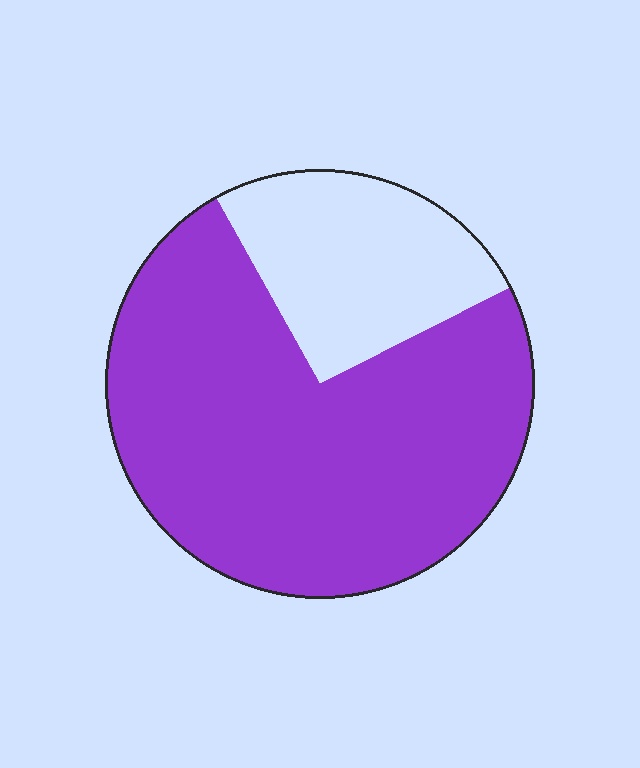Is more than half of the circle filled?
Yes.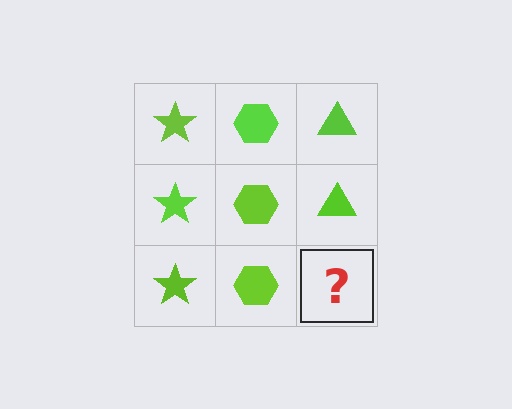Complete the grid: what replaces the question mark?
The question mark should be replaced with a lime triangle.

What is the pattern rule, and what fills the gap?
The rule is that each column has a consistent shape. The gap should be filled with a lime triangle.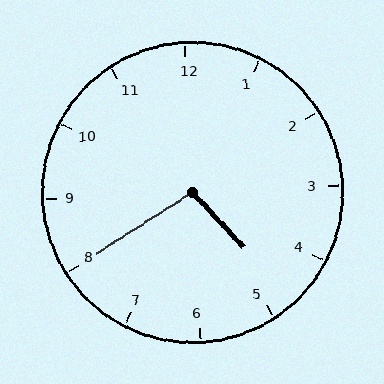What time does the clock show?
4:40.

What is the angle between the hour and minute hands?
Approximately 100 degrees.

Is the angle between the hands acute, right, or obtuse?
It is obtuse.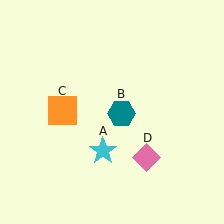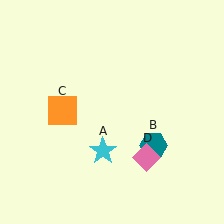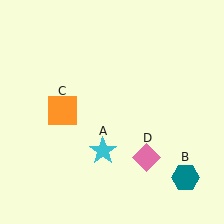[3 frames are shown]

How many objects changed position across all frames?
1 object changed position: teal hexagon (object B).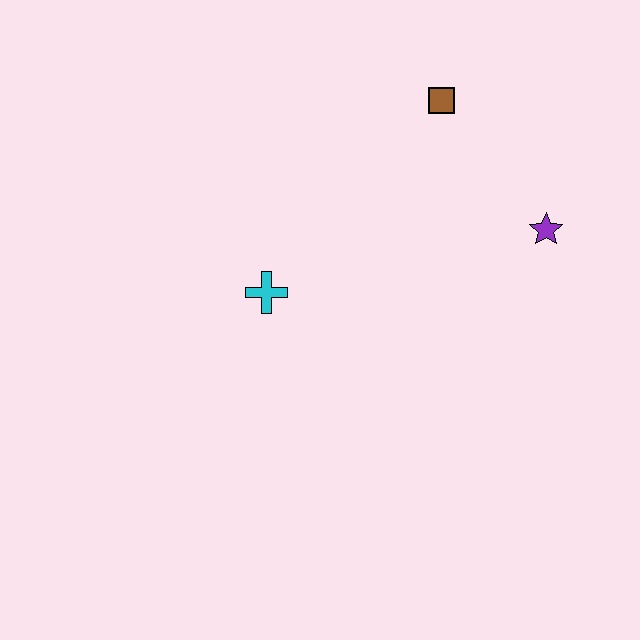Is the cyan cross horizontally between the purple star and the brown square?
No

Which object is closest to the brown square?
The purple star is closest to the brown square.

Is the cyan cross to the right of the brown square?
No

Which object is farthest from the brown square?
The cyan cross is farthest from the brown square.